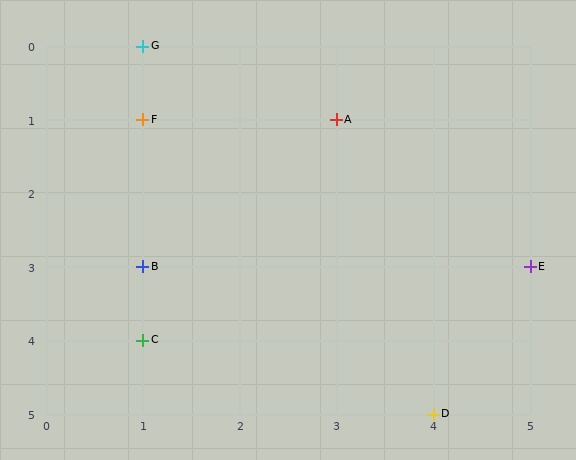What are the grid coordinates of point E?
Point E is at grid coordinates (5, 3).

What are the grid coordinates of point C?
Point C is at grid coordinates (1, 4).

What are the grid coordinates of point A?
Point A is at grid coordinates (3, 1).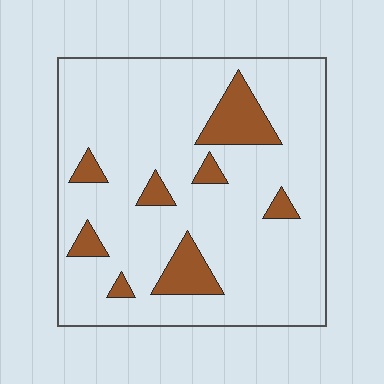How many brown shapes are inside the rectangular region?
8.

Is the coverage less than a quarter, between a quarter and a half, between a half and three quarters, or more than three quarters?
Less than a quarter.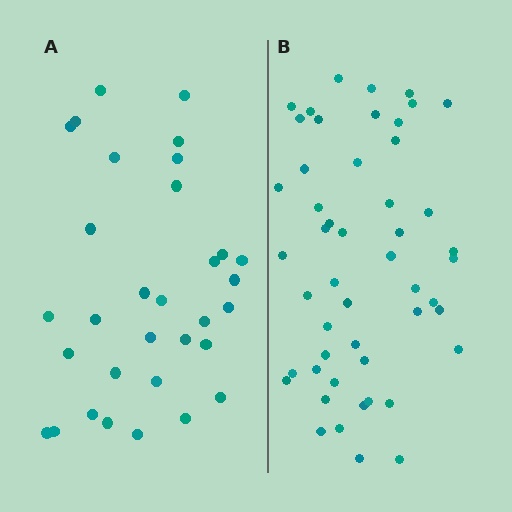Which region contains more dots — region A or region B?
Region B (the right region) has more dots.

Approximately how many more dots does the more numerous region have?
Region B has approximately 20 more dots than region A.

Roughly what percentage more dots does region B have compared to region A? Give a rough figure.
About 55% more.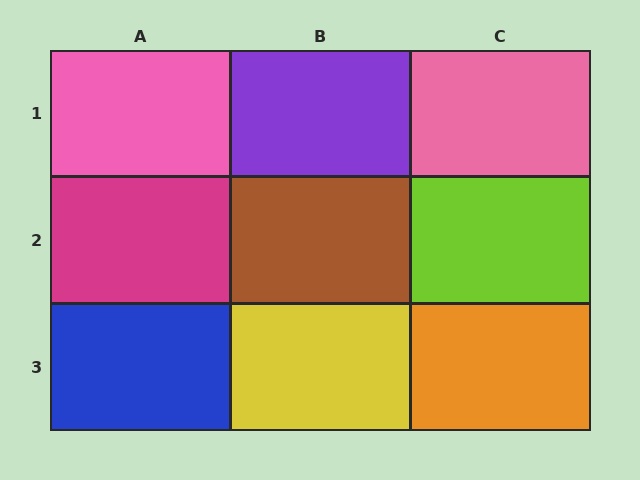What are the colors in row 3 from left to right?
Blue, yellow, orange.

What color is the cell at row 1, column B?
Purple.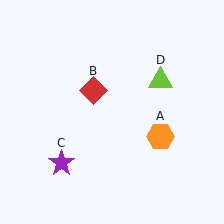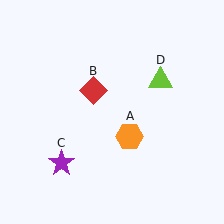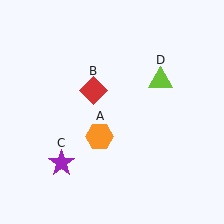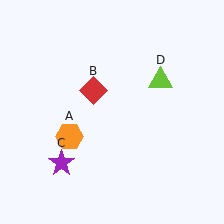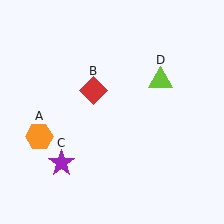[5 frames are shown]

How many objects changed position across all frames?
1 object changed position: orange hexagon (object A).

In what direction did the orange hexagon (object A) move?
The orange hexagon (object A) moved left.